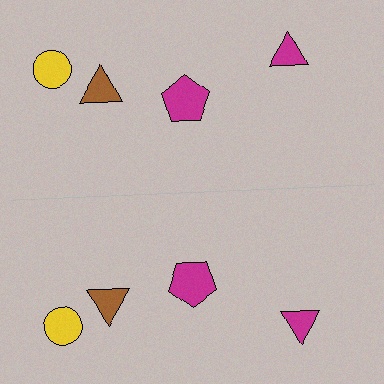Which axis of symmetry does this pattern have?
The pattern has a horizontal axis of symmetry running through the center of the image.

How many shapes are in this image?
There are 8 shapes in this image.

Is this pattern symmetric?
Yes, this pattern has bilateral (reflection) symmetry.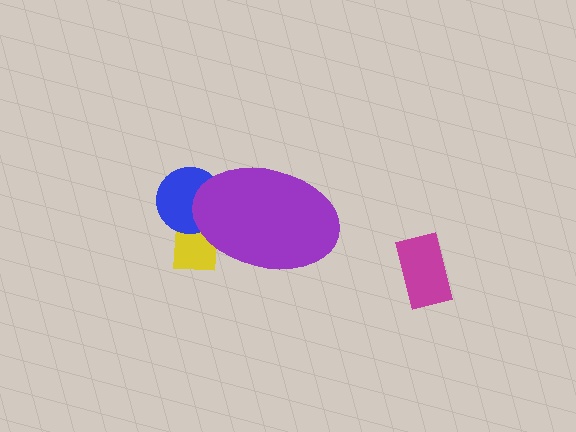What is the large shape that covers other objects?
A purple ellipse.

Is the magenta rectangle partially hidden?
No, the magenta rectangle is fully visible.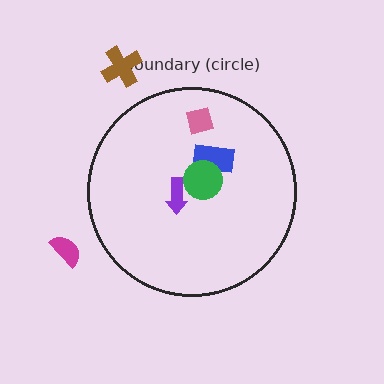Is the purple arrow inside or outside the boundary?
Inside.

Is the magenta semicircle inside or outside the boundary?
Outside.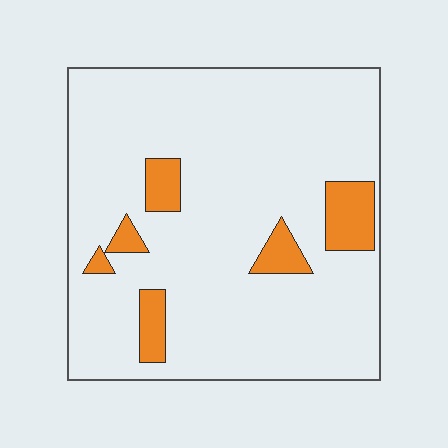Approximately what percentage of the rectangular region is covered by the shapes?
Approximately 10%.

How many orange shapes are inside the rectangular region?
6.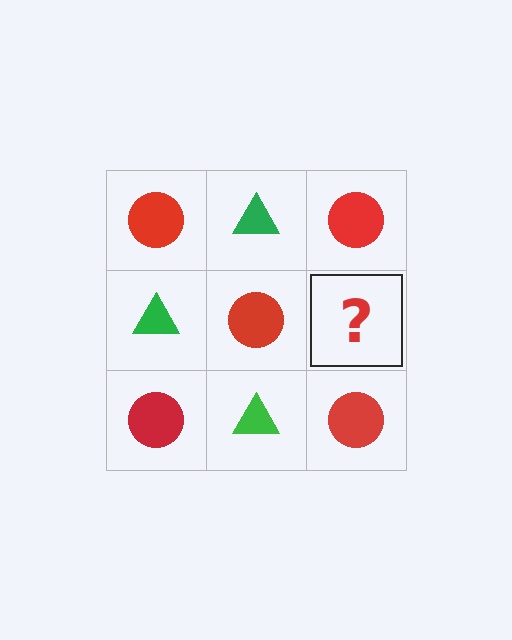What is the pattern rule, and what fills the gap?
The rule is that it alternates red circle and green triangle in a checkerboard pattern. The gap should be filled with a green triangle.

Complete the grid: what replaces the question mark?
The question mark should be replaced with a green triangle.